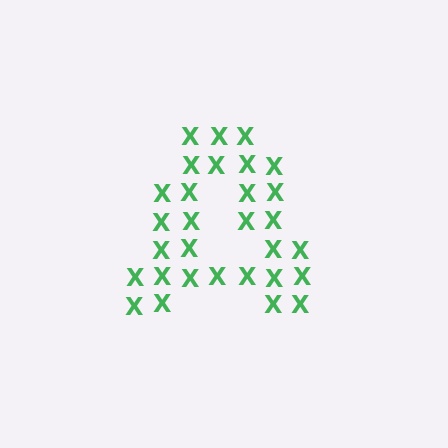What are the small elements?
The small elements are letter X's.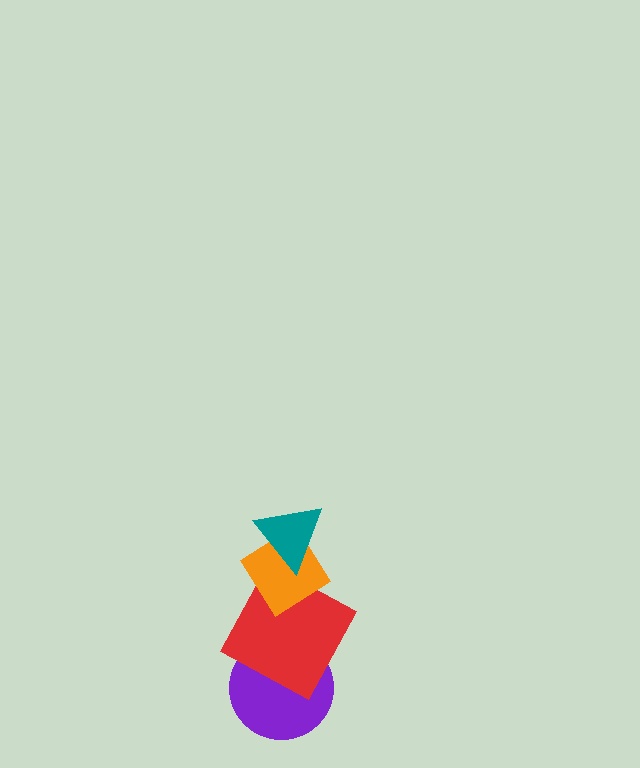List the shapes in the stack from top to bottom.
From top to bottom: the teal triangle, the orange diamond, the red square, the purple circle.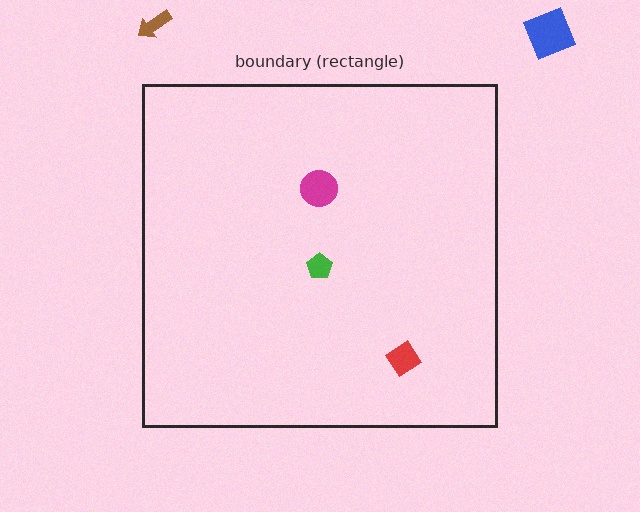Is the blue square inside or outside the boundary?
Outside.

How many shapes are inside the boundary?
3 inside, 2 outside.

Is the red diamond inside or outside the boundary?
Inside.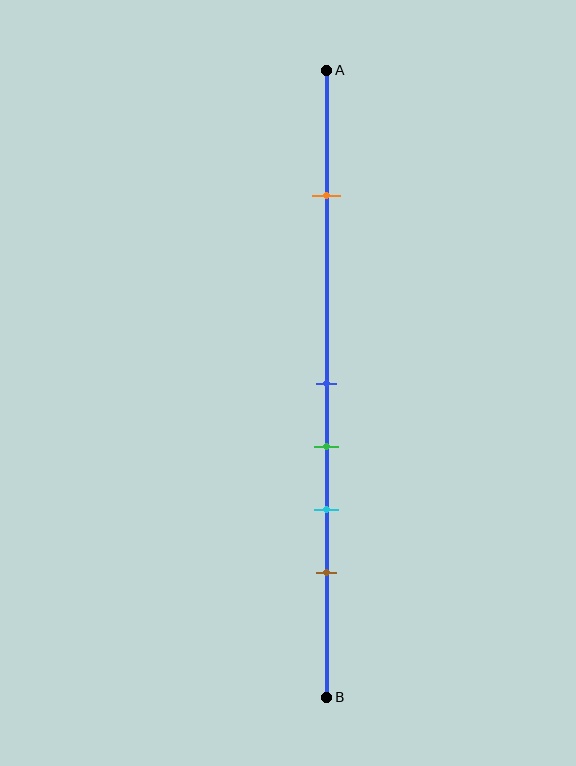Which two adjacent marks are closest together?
The blue and green marks are the closest adjacent pair.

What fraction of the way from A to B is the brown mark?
The brown mark is approximately 80% (0.8) of the way from A to B.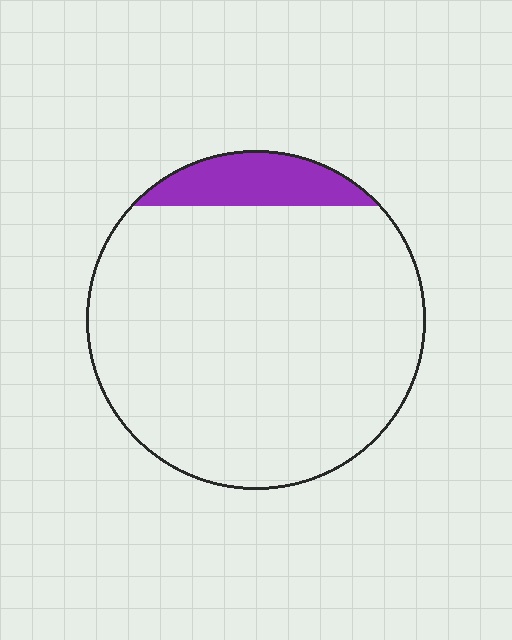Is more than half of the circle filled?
No.